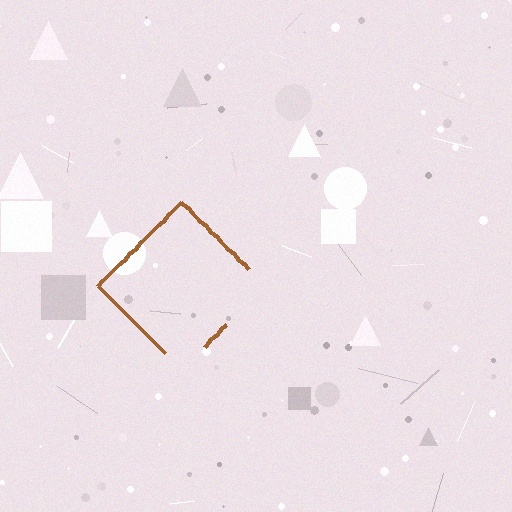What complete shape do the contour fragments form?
The contour fragments form a diamond.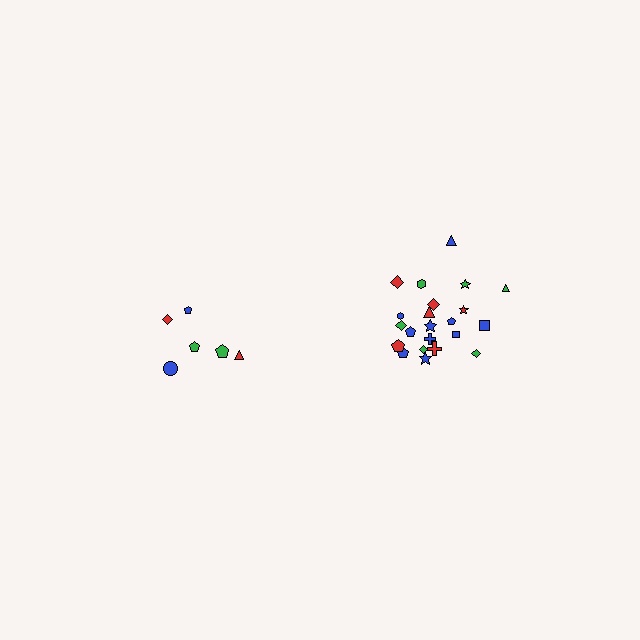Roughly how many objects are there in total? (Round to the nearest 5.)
Roughly 30 objects in total.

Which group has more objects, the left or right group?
The right group.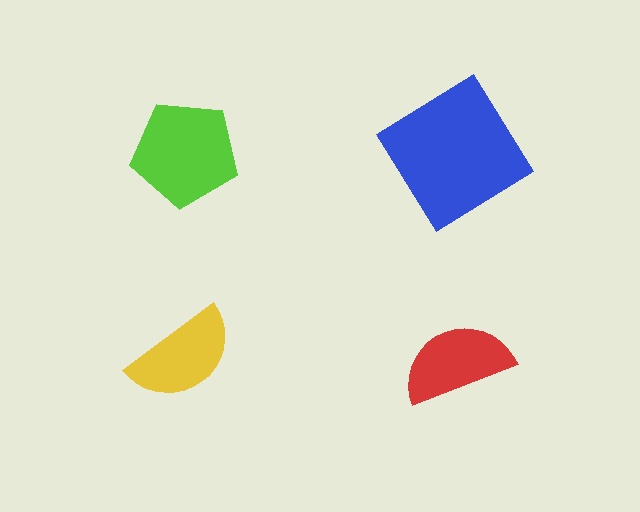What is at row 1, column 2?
A blue diamond.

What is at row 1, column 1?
A lime pentagon.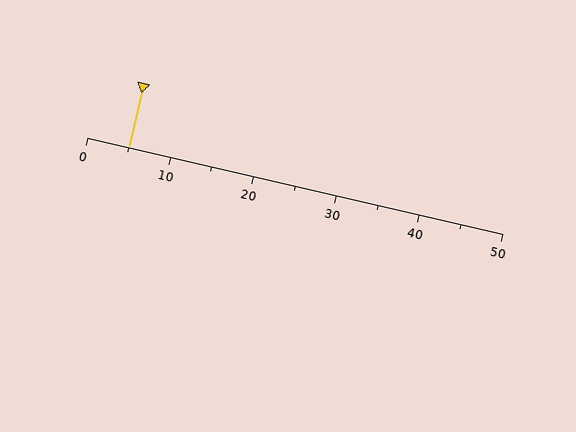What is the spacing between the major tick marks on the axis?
The major ticks are spaced 10 apart.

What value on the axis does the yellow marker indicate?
The marker indicates approximately 5.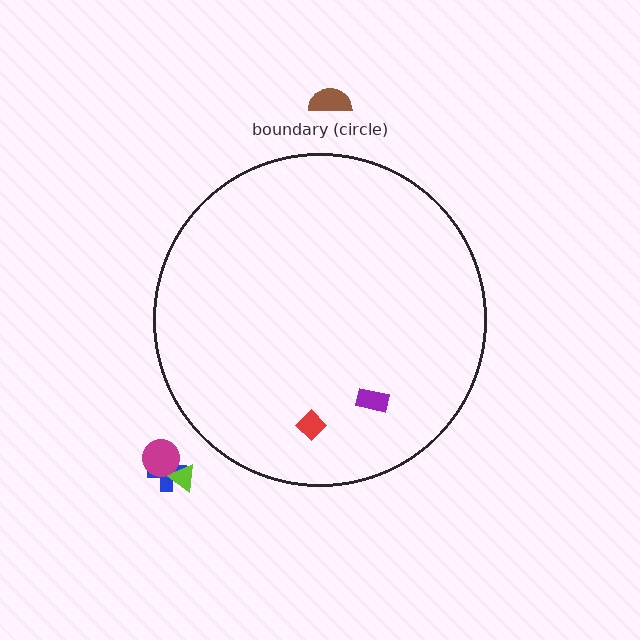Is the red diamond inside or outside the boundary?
Inside.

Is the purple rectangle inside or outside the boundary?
Inside.